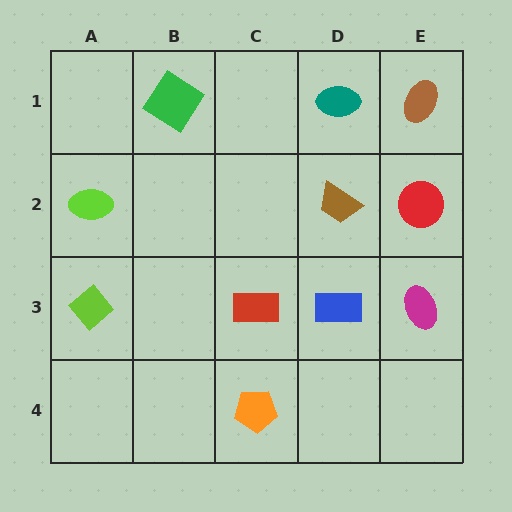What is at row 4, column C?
An orange pentagon.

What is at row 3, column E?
A magenta ellipse.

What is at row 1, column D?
A teal ellipse.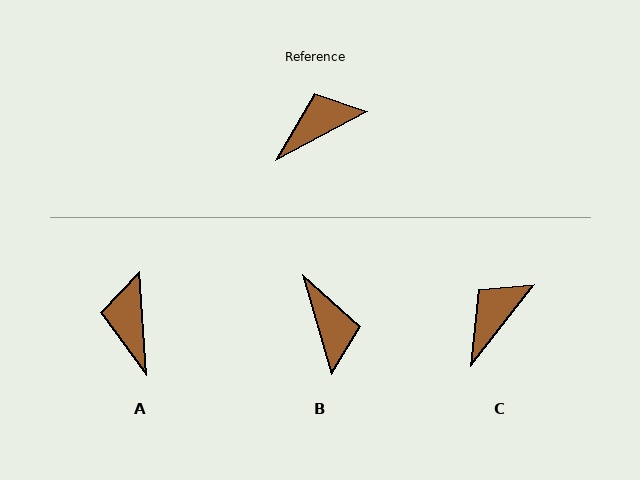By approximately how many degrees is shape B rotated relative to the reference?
Approximately 101 degrees clockwise.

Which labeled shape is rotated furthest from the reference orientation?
B, about 101 degrees away.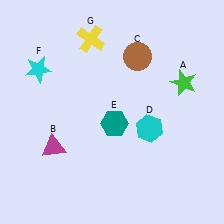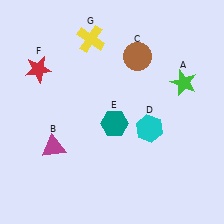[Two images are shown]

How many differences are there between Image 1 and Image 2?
There is 1 difference between the two images.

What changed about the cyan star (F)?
In Image 1, F is cyan. In Image 2, it changed to red.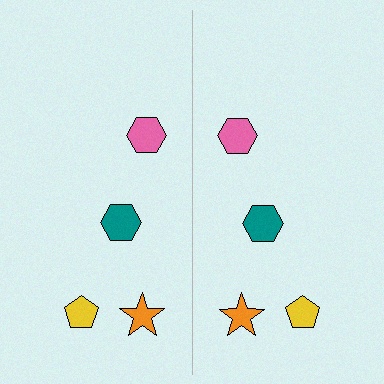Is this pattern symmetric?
Yes, this pattern has bilateral (reflection) symmetry.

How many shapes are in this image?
There are 8 shapes in this image.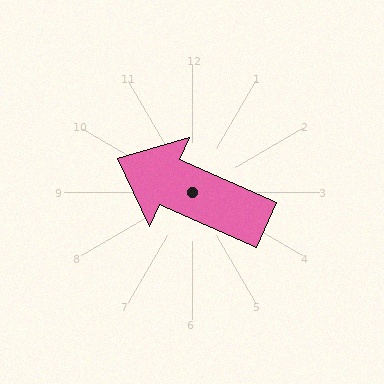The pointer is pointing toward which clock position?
Roughly 10 o'clock.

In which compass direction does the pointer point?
Northwest.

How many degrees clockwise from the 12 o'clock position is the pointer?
Approximately 294 degrees.